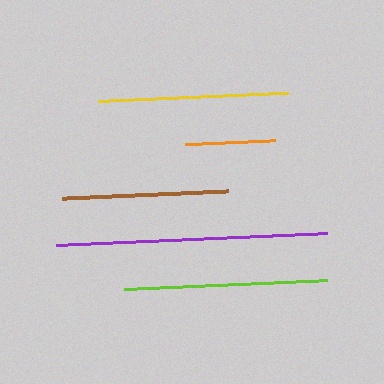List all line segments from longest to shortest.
From longest to shortest: purple, lime, yellow, brown, orange.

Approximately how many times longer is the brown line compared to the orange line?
The brown line is approximately 1.9 times the length of the orange line.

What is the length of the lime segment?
The lime segment is approximately 203 pixels long.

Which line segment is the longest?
The purple line is the longest at approximately 271 pixels.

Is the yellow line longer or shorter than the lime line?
The lime line is longer than the yellow line.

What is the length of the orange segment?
The orange segment is approximately 89 pixels long.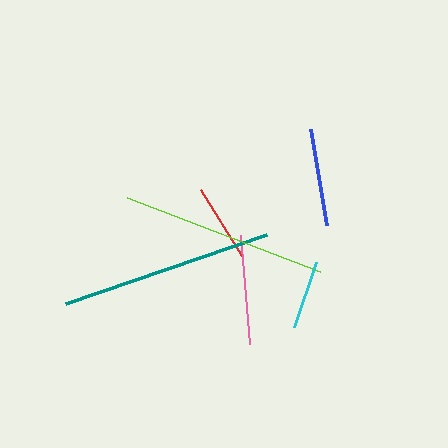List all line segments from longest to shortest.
From longest to shortest: teal, lime, pink, blue, red, cyan.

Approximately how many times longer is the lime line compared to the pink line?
The lime line is approximately 1.9 times the length of the pink line.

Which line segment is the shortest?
The cyan line is the shortest at approximately 68 pixels.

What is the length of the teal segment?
The teal segment is approximately 212 pixels long.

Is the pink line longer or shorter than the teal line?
The teal line is longer than the pink line.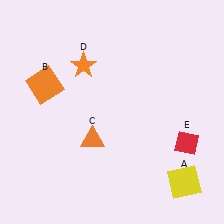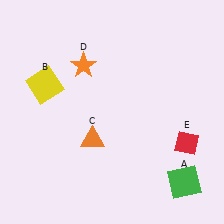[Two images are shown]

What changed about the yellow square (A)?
In Image 1, A is yellow. In Image 2, it changed to green.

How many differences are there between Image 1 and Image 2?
There are 2 differences between the two images.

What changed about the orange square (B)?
In Image 1, B is orange. In Image 2, it changed to yellow.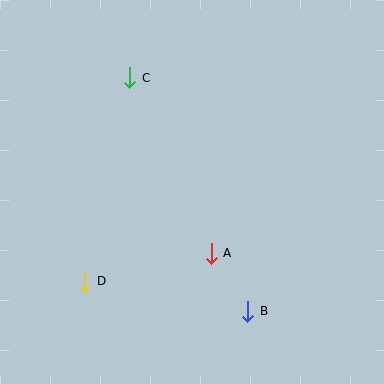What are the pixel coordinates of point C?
Point C is at (130, 78).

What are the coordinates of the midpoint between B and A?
The midpoint between B and A is at (230, 282).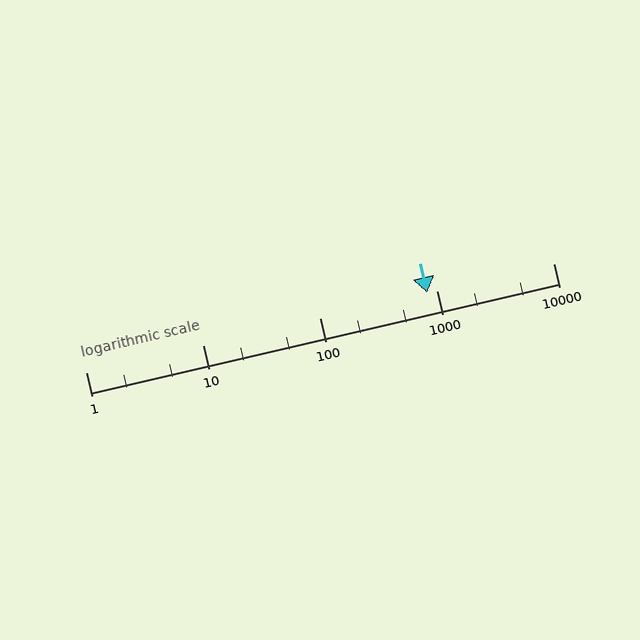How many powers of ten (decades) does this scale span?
The scale spans 4 decades, from 1 to 10000.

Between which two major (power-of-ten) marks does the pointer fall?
The pointer is between 100 and 1000.